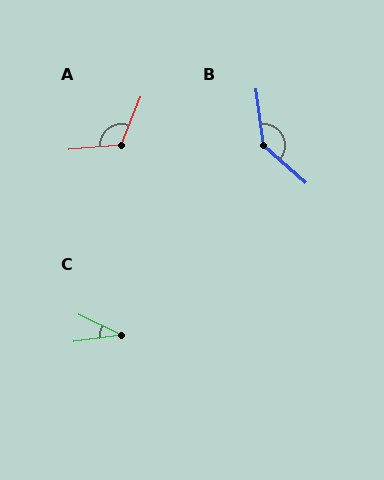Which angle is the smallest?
C, at approximately 34 degrees.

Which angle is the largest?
B, at approximately 138 degrees.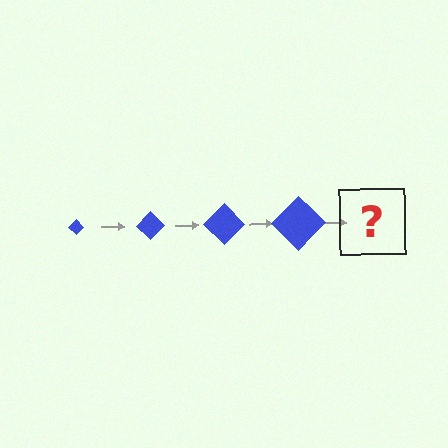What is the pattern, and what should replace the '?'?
The pattern is that the diamond gets progressively larger each step. The '?' should be a blue diamond, larger than the previous one.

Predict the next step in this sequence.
The next step is a blue diamond, larger than the previous one.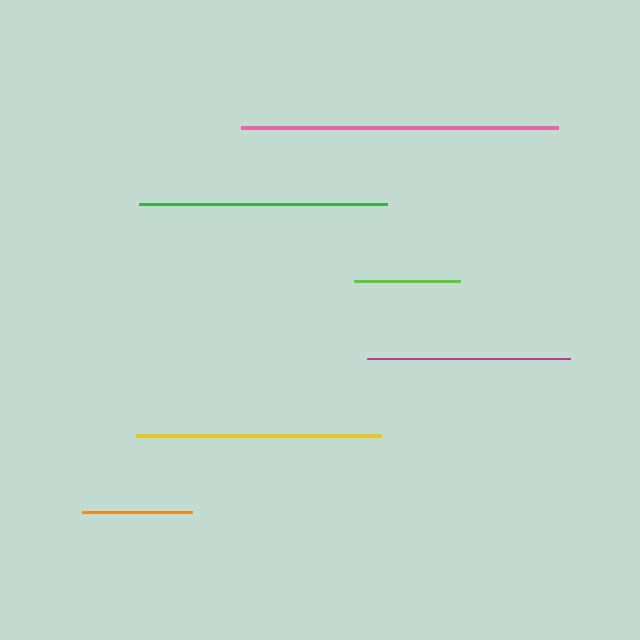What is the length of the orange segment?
The orange segment is approximately 110 pixels long.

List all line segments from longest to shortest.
From longest to shortest: pink, green, yellow, magenta, orange, lime.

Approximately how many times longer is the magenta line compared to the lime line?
The magenta line is approximately 1.9 times the length of the lime line.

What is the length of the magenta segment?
The magenta segment is approximately 203 pixels long.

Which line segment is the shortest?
The lime line is the shortest at approximately 106 pixels.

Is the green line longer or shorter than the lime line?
The green line is longer than the lime line.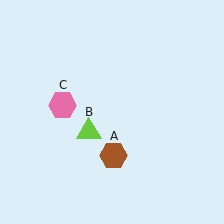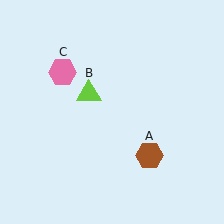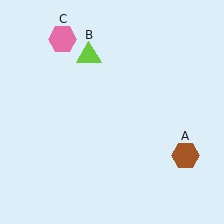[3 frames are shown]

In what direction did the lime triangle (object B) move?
The lime triangle (object B) moved up.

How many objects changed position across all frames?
3 objects changed position: brown hexagon (object A), lime triangle (object B), pink hexagon (object C).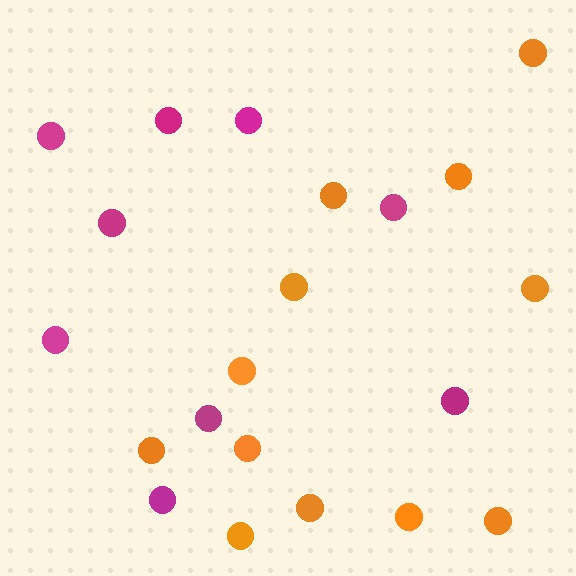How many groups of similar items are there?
There are 2 groups: one group of magenta circles (9) and one group of orange circles (12).